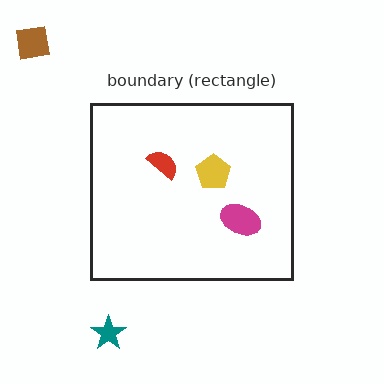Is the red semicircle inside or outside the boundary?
Inside.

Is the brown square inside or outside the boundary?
Outside.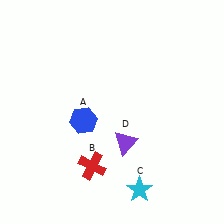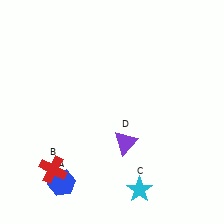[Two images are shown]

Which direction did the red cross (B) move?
The red cross (B) moved left.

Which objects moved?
The objects that moved are: the blue hexagon (A), the red cross (B).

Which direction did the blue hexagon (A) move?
The blue hexagon (A) moved down.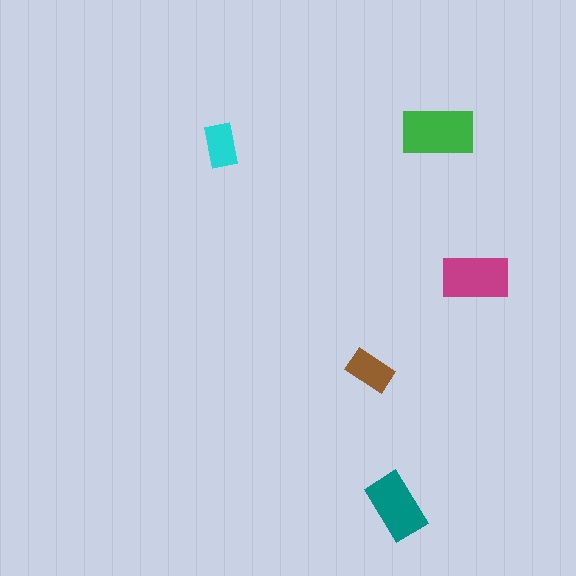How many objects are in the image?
There are 5 objects in the image.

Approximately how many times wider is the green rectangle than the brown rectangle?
About 1.5 times wider.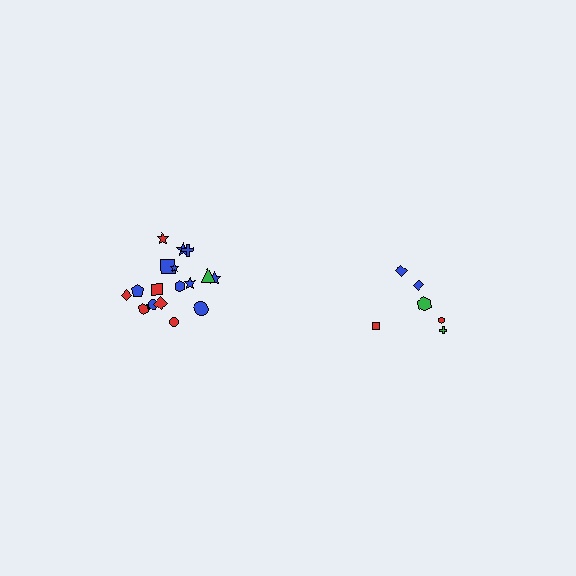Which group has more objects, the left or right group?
The left group.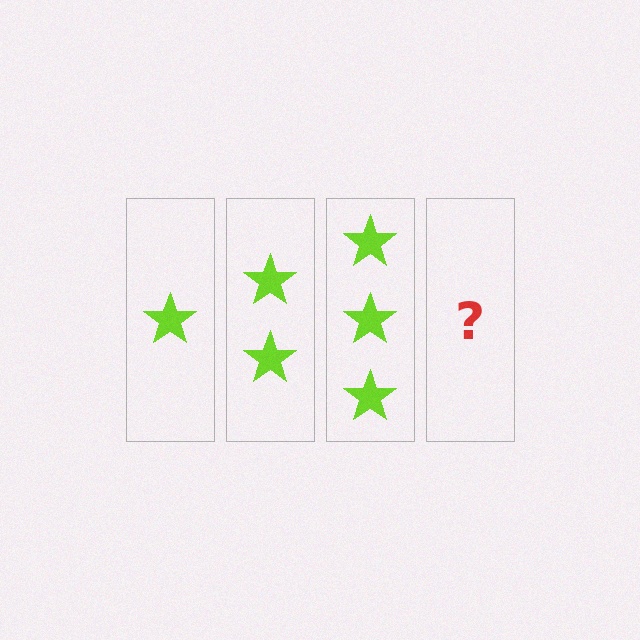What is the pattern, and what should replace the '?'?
The pattern is that each step adds one more star. The '?' should be 4 stars.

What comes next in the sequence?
The next element should be 4 stars.